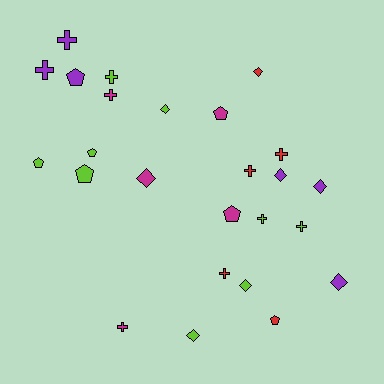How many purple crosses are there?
There are 2 purple crosses.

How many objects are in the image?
There are 25 objects.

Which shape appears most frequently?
Cross, with 10 objects.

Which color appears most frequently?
Lime, with 9 objects.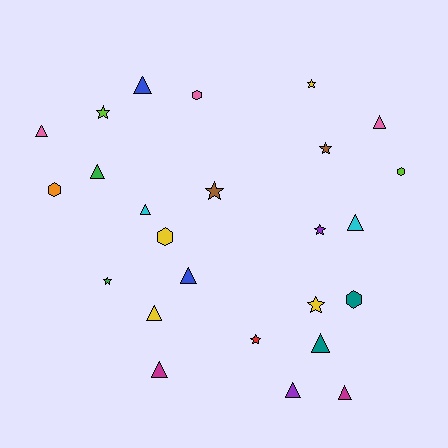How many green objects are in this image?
There are 2 green objects.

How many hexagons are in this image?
There are 5 hexagons.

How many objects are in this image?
There are 25 objects.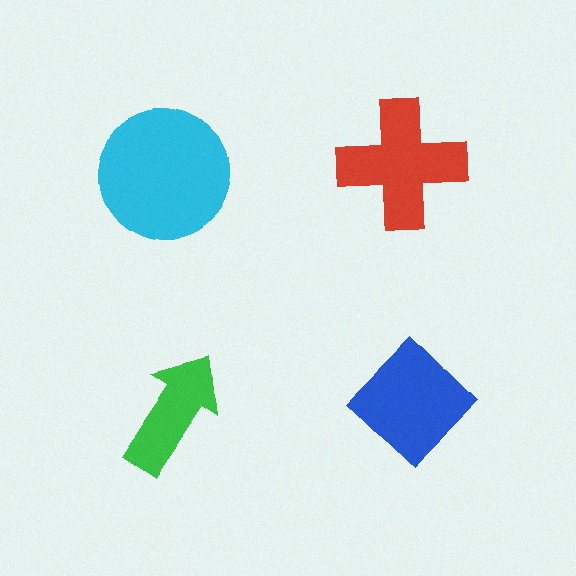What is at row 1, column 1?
A cyan circle.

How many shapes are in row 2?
2 shapes.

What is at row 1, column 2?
A red cross.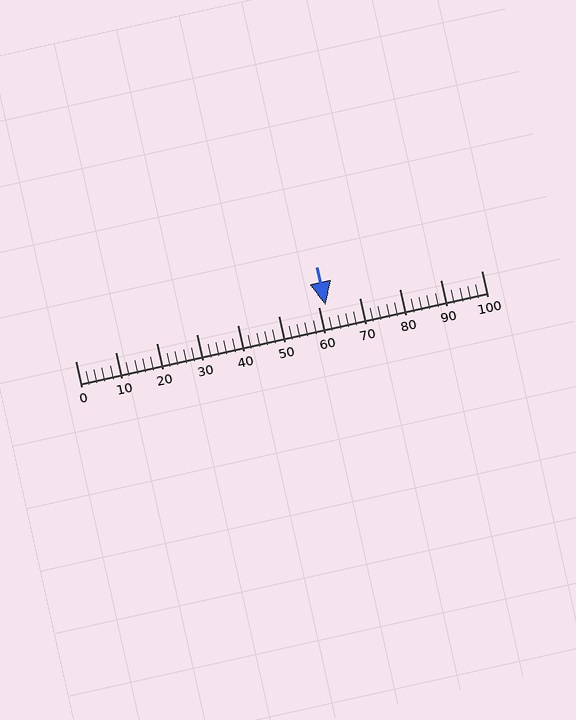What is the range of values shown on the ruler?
The ruler shows values from 0 to 100.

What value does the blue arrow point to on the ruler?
The blue arrow points to approximately 62.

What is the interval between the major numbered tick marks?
The major tick marks are spaced 10 units apart.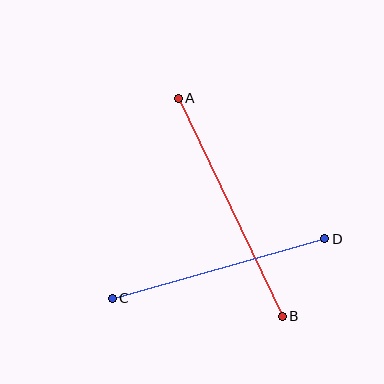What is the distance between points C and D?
The distance is approximately 221 pixels.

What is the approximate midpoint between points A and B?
The midpoint is at approximately (230, 207) pixels.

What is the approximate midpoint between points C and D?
The midpoint is at approximately (219, 269) pixels.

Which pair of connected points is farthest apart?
Points A and B are farthest apart.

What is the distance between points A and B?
The distance is approximately 241 pixels.